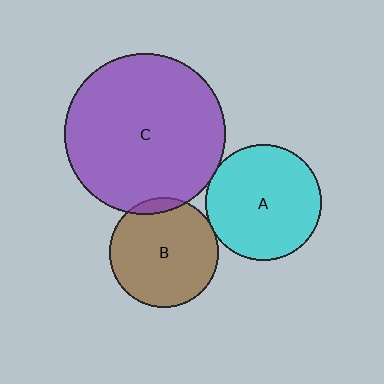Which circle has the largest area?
Circle C (purple).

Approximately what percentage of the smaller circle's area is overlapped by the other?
Approximately 5%.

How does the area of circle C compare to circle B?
Approximately 2.2 times.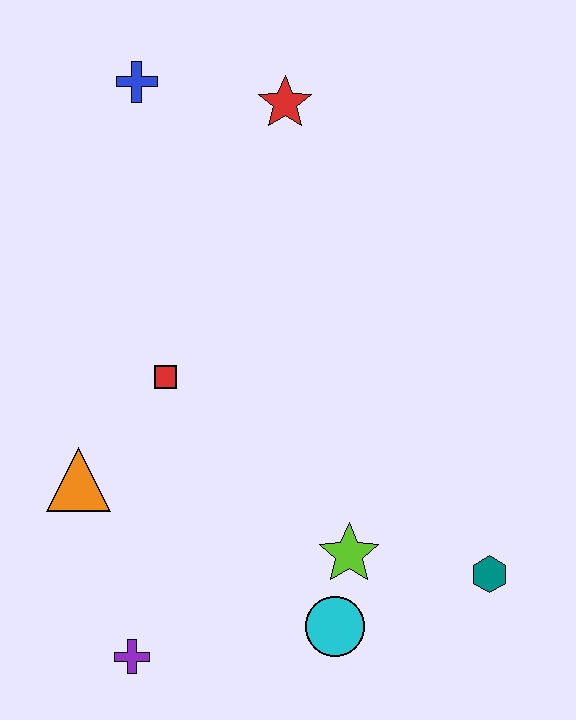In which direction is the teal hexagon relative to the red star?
The teal hexagon is below the red star.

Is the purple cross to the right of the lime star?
No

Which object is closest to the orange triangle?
The red square is closest to the orange triangle.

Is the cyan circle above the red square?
No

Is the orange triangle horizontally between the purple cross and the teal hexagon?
No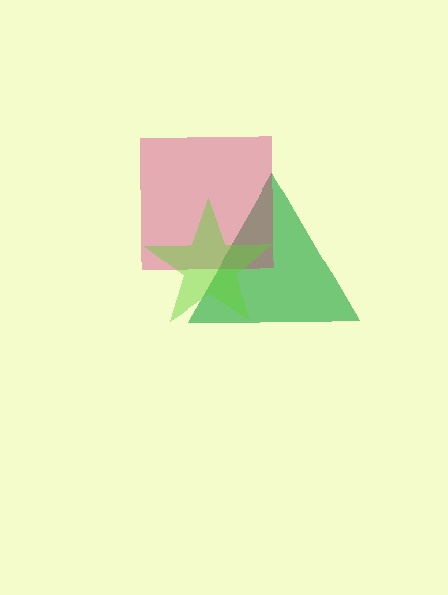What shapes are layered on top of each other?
The layered shapes are: a green triangle, a magenta square, a lime star.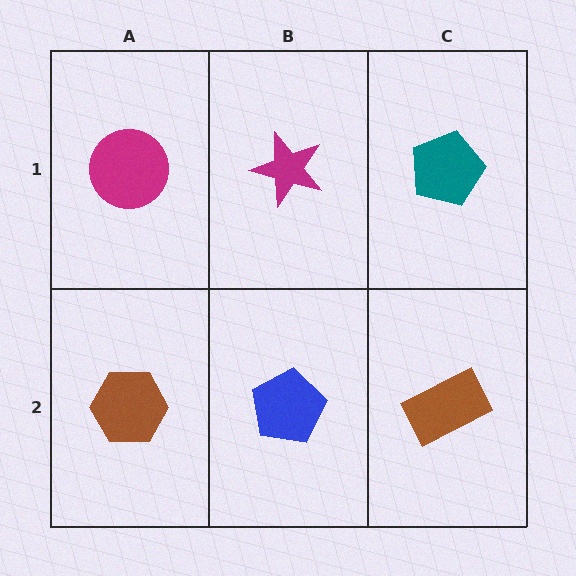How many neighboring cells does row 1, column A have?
2.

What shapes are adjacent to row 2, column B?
A magenta star (row 1, column B), a brown hexagon (row 2, column A), a brown rectangle (row 2, column C).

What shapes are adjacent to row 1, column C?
A brown rectangle (row 2, column C), a magenta star (row 1, column B).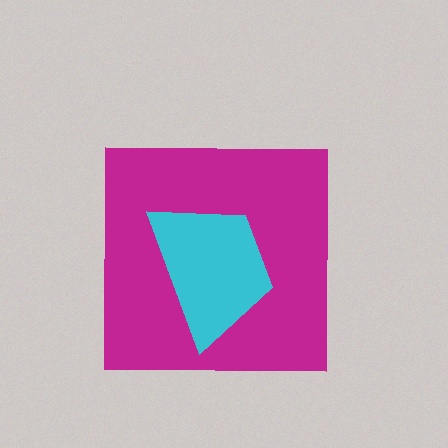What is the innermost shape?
The cyan trapezoid.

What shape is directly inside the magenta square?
The cyan trapezoid.